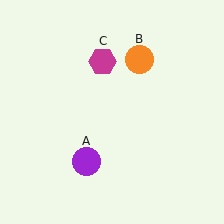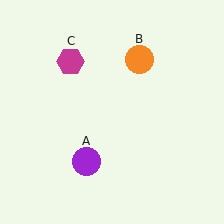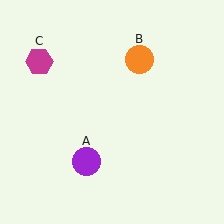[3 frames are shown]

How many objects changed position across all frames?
1 object changed position: magenta hexagon (object C).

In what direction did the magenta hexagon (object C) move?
The magenta hexagon (object C) moved left.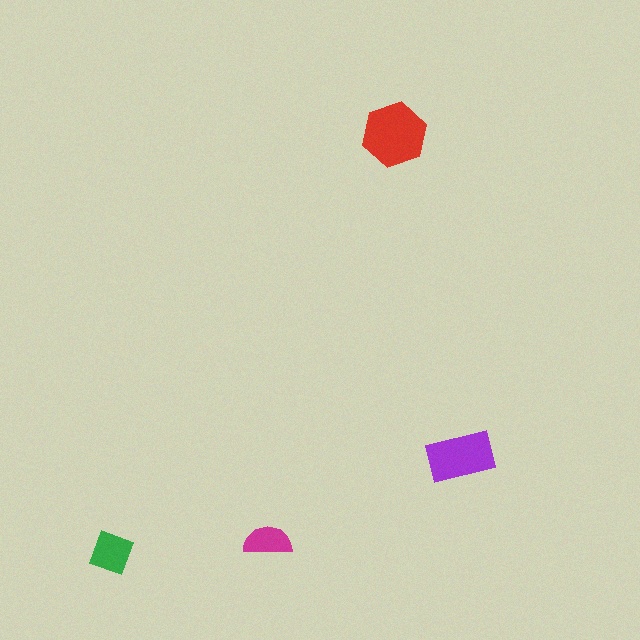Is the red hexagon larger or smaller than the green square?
Larger.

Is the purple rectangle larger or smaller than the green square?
Larger.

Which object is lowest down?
The green square is bottommost.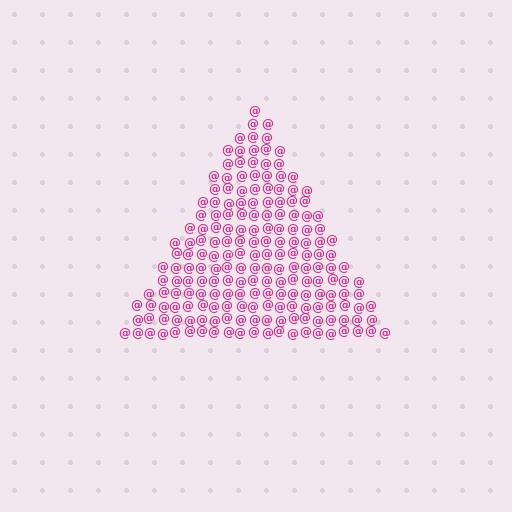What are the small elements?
The small elements are at signs.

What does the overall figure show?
The overall figure shows a triangle.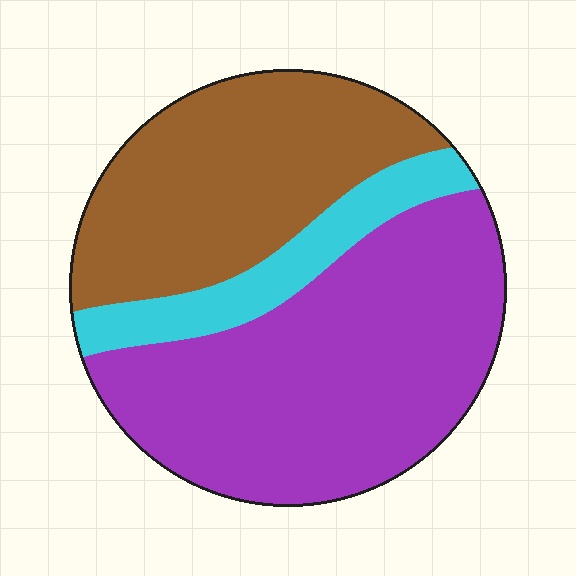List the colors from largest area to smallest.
From largest to smallest: purple, brown, cyan.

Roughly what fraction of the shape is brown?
Brown takes up between a third and a half of the shape.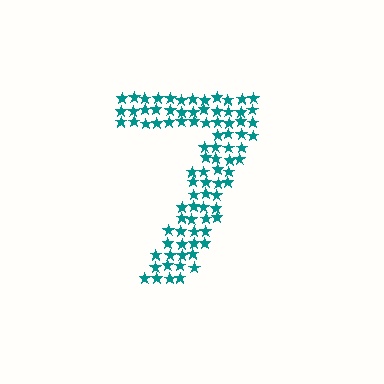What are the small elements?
The small elements are stars.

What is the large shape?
The large shape is the digit 7.